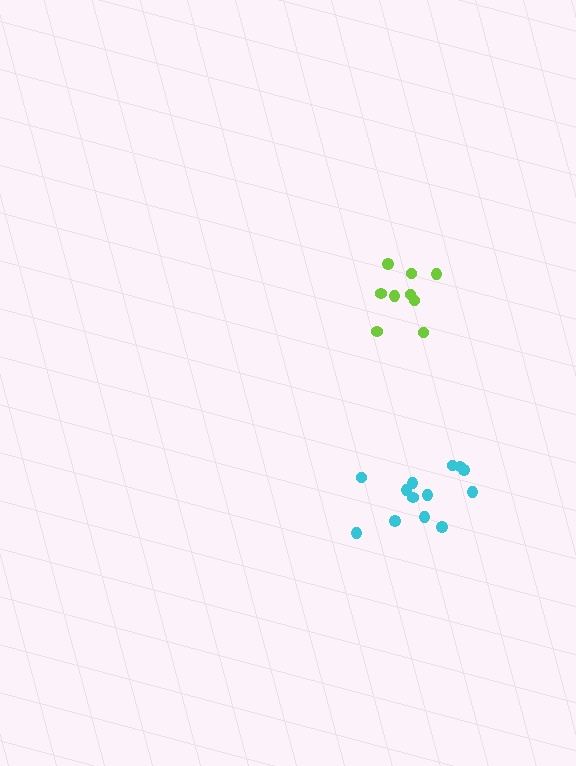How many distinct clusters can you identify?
There are 2 distinct clusters.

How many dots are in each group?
Group 1: 9 dots, Group 2: 13 dots (22 total).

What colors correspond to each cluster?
The clusters are colored: lime, cyan.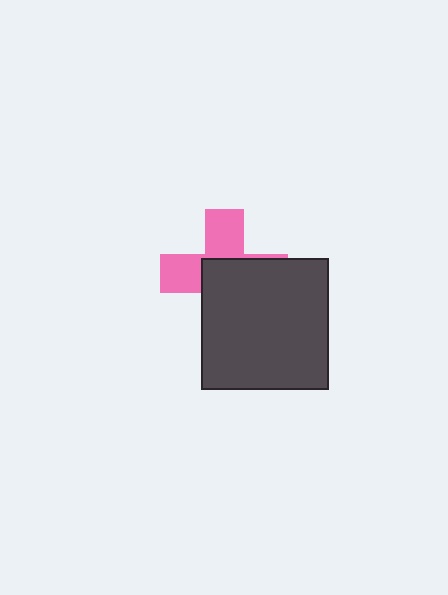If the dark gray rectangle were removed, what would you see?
You would see the complete pink cross.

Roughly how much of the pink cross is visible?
A small part of it is visible (roughly 44%).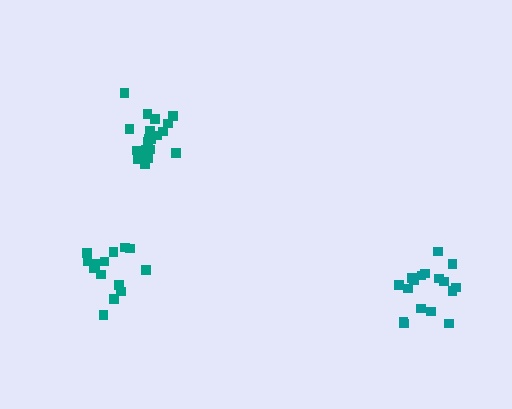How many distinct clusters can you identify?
There are 3 distinct clusters.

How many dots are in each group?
Group 1: 20 dots, Group 2: 17 dots, Group 3: 15 dots (52 total).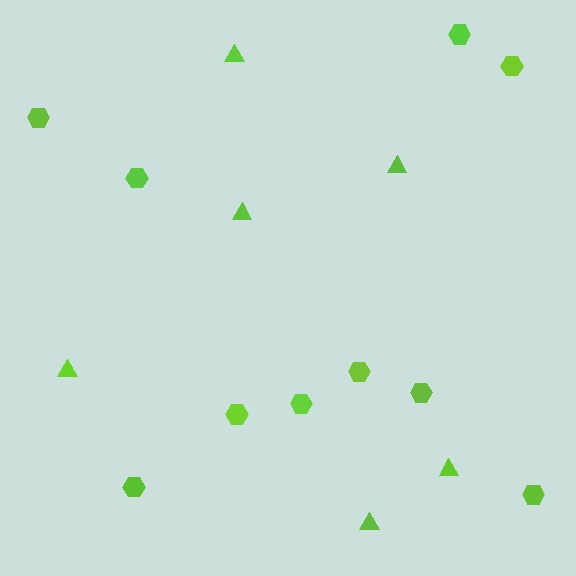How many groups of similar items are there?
There are 2 groups: one group of triangles (6) and one group of hexagons (10).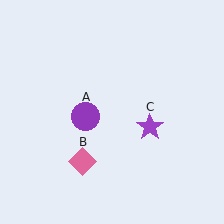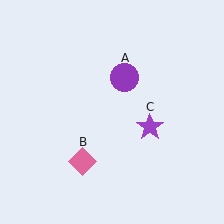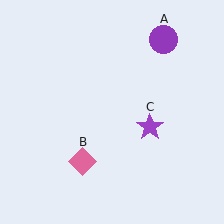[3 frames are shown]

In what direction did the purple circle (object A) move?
The purple circle (object A) moved up and to the right.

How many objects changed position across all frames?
1 object changed position: purple circle (object A).